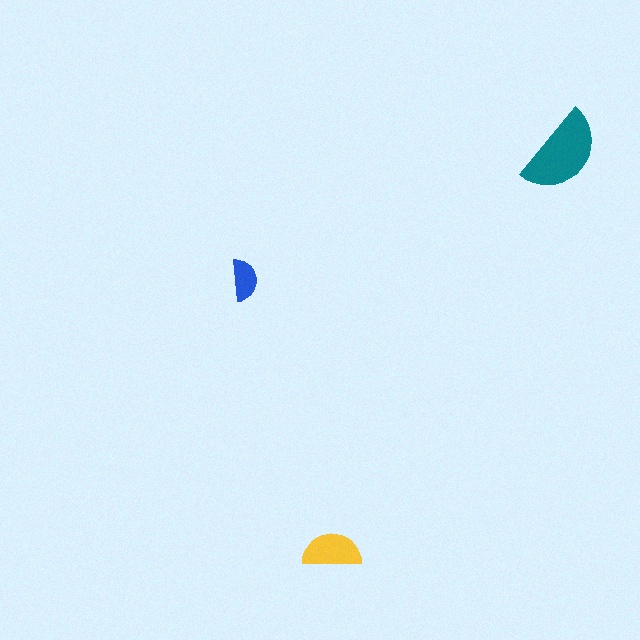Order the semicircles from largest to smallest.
the teal one, the yellow one, the blue one.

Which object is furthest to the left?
The blue semicircle is leftmost.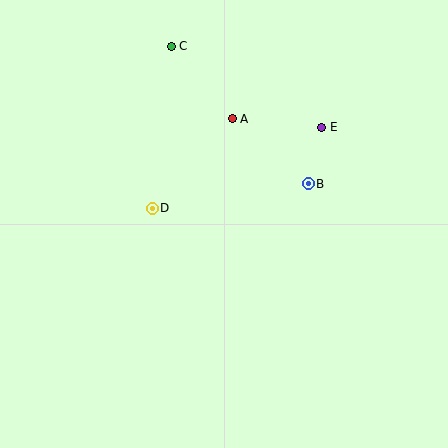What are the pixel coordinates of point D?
Point D is at (152, 208).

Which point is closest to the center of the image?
Point D at (152, 208) is closest to the center.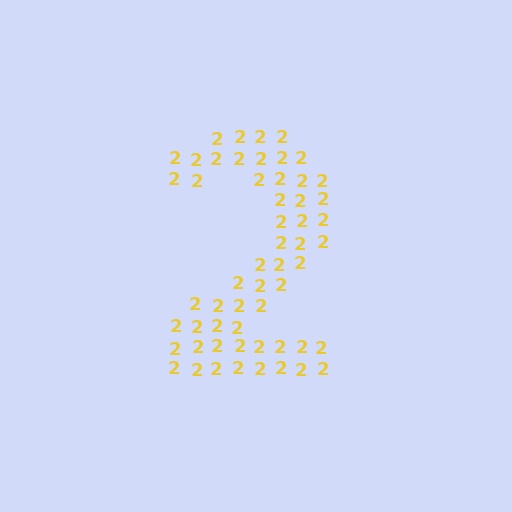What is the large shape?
The large shape is the digit 2.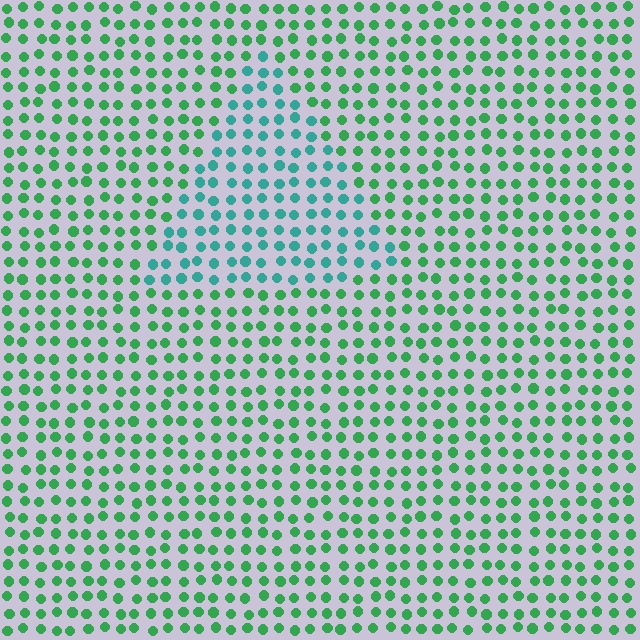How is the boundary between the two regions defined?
The boundary is defined purely by a slight shift in hue (about 37 degrees). Spacing, size, and orientation are identical on both sides.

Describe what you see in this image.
The image is filled with small green elements in a uniform arrangement. A triangle-shaped region is visible where the elements are tinted to a slightly different hue, forming a subtle color boundary.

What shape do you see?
I see a triangle.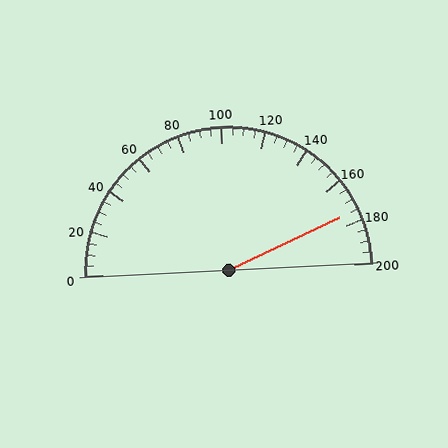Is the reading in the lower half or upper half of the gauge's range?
The reading is in the upper half of the range (0 to 200).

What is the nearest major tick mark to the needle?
The nearest major tick mark is 180.